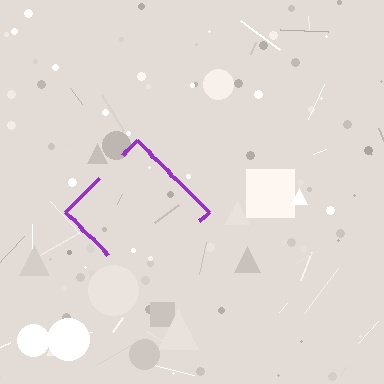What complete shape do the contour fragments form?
The contour fragments form a diamond.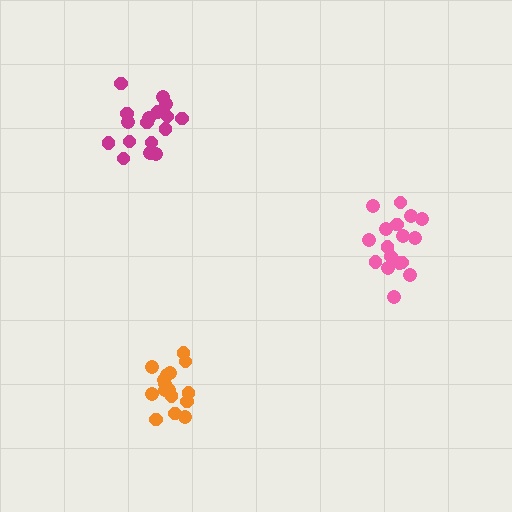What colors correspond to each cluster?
The clusters are colored: pink, magenta, orange.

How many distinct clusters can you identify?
There are 3 distinct clusters.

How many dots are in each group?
Group 1: 17 dots, Group 2: 17 dots, Group 3: 16 dots (50 total).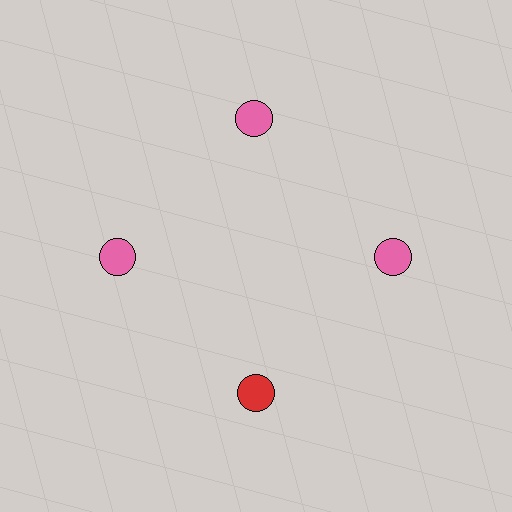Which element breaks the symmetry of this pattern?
The red circle at roughly the 6 o'clock position breaks the symmetry. All other shapes are pink circles.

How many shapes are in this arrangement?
There are 4 shapes arranged in a ring pattern.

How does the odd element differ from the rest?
It has a different color: red instead of pink.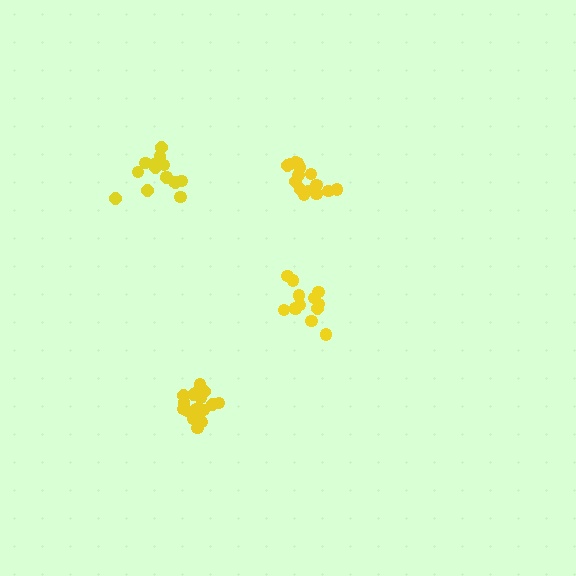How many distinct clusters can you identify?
There are 4 distinct clusters.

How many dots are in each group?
Group 1: 19 dots, Group 2: 15 dots, Group 3: 15 dots, Group 4: 13 dots (62 total).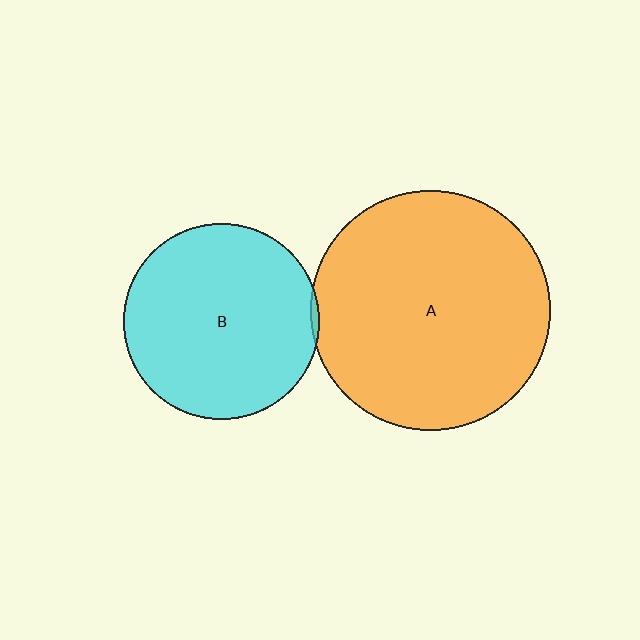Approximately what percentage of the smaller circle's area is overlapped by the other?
Approximately 5%.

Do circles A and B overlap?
Yes.